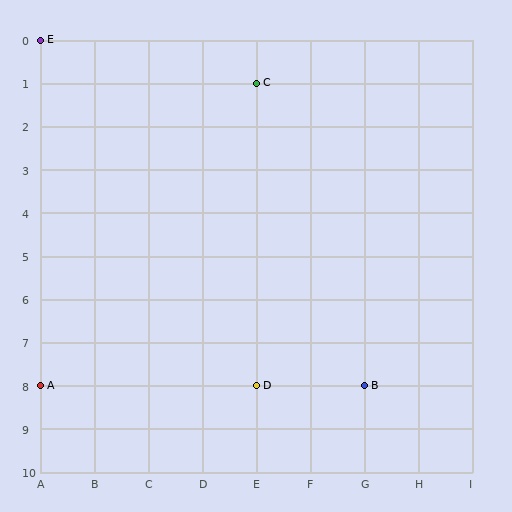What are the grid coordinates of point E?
Point E is at grid coordinates (A, 0).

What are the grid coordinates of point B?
Point B is at grid coordinates (G, 8).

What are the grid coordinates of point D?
Point D is at grid coordinates (E, 8).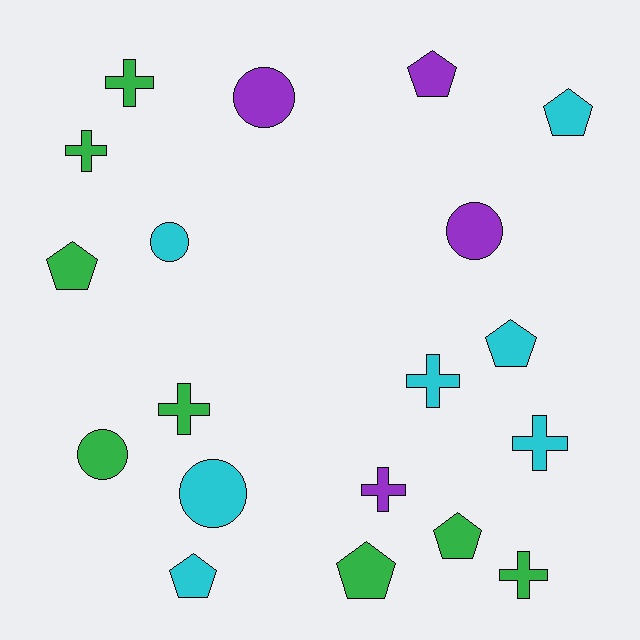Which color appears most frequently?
Green, with 8 objects.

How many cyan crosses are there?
There are 2 cyan crosses.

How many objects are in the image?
There are 19 objects.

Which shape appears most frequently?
Cross, with 7 objects.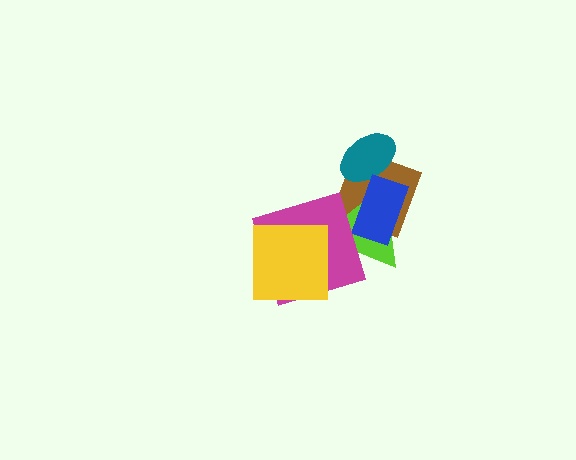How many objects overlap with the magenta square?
2 objects overlap with the magenta square.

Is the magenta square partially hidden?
Yes, it is partially covered by another shape.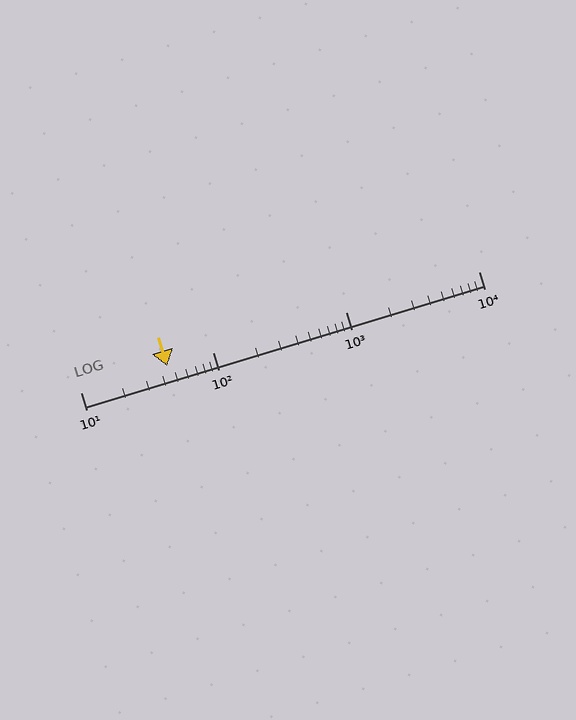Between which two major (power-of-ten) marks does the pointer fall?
The pointer is between 10 and 100.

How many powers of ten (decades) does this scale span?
The scale spans 3 decades, from 10 to 10000.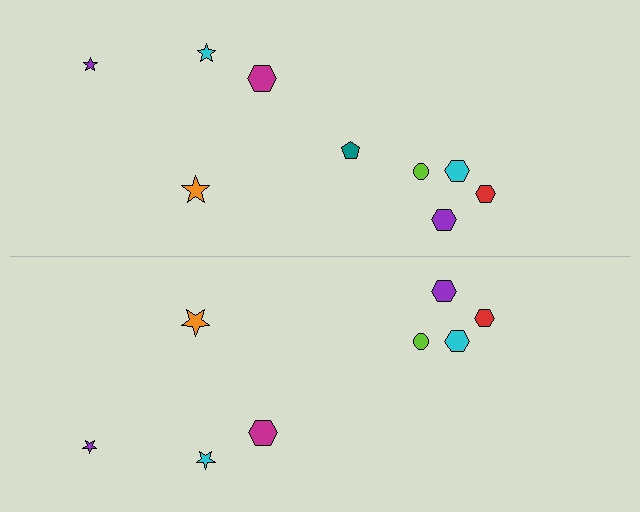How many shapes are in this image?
There are 17 shapes in this image.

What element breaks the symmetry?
A teal pentagon is missing from the bottom side.